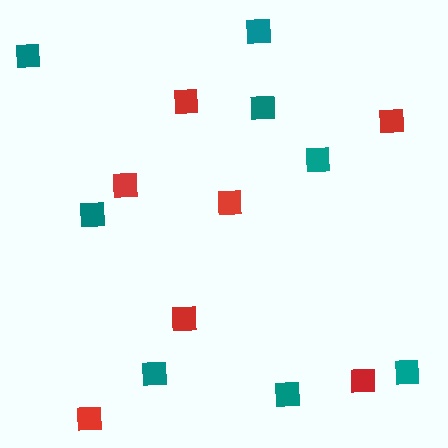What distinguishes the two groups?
There are 2 groups: one group of red squares (7) and one group of teal squares (8).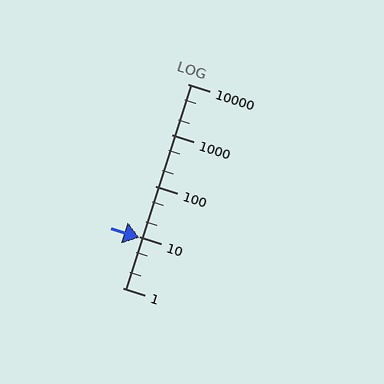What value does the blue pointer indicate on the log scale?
The pointer indicates approximately 9.4.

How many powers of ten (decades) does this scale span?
The scale spans 4 decades, from 1 to 10000.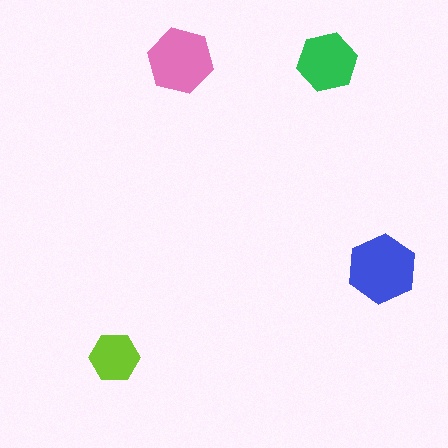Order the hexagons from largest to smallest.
the blue one, the pink one, the green one, the lime one.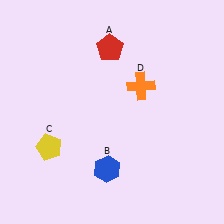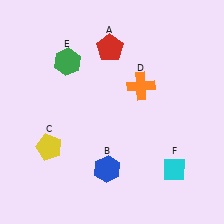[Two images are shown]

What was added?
A green hexagon (E), a cyan diamond (F) were added in Image 2.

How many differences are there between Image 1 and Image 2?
There are 2 differences between the two images.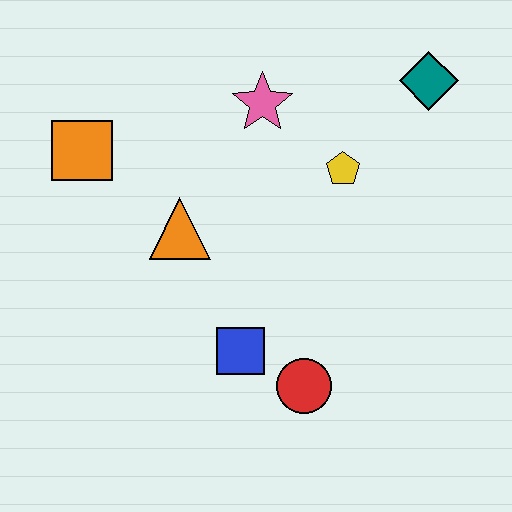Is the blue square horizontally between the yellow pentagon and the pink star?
No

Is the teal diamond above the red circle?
Yes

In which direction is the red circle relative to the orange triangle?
The red circle is below the orange triangle.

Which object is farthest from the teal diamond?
The orange square is farthest from the teal diamond.